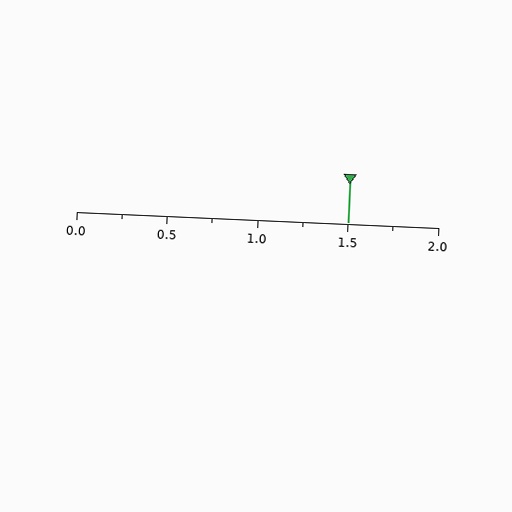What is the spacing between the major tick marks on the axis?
The major ticks are spaced 0.5 apart.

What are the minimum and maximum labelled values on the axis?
The axis runs from 0.0 to 2.0.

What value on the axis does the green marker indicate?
The marker indicates approximately 1.5.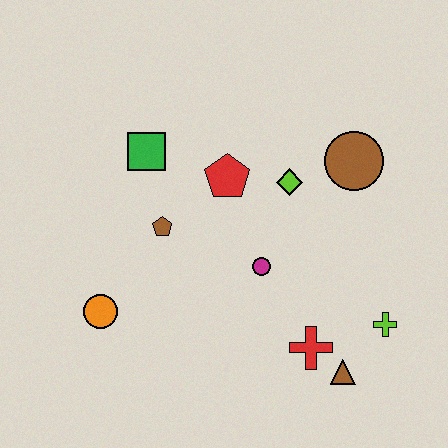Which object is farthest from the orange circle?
The brown circle is farthest from the orange circle.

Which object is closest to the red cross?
The brown triangle is closest to the red cross.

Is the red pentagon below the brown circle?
Yes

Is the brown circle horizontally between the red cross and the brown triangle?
No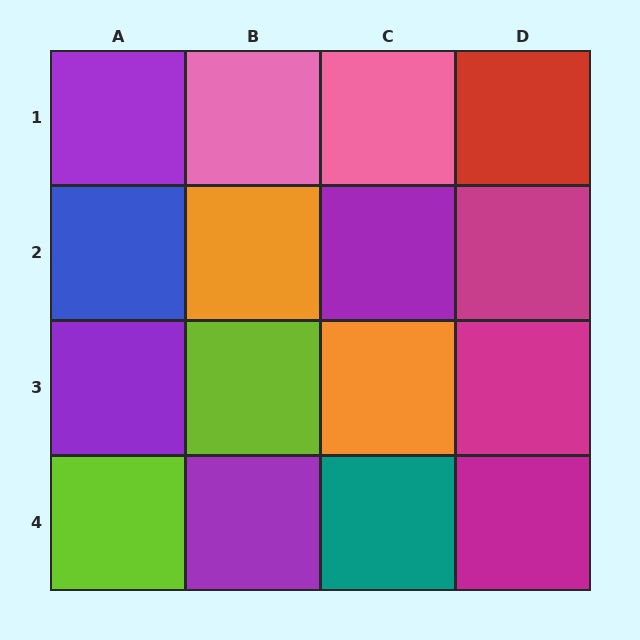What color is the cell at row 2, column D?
Magenta.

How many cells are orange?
2 cells are orange.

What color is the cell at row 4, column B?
Purple.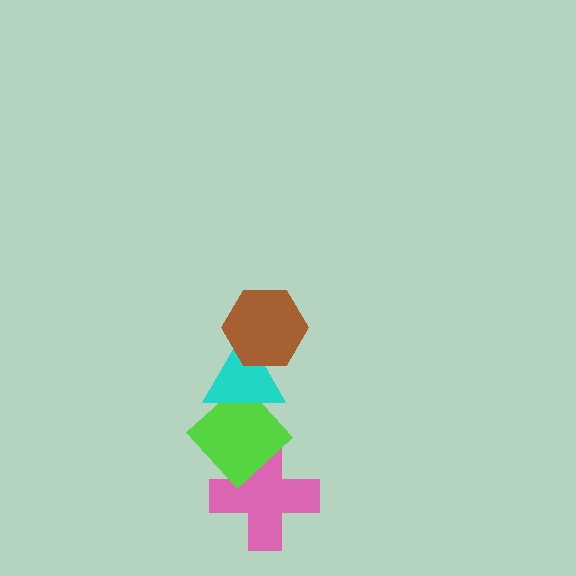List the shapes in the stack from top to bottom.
From top to bottom: the brown hexagon, the cyan triangle, the lime diamond, the pink cross.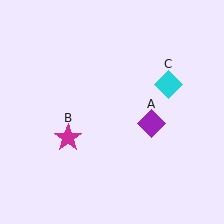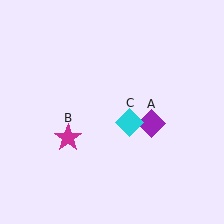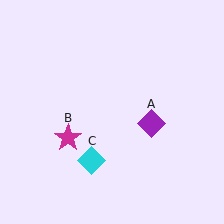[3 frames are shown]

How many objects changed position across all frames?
1 object changed position: cyan diamond (object C).